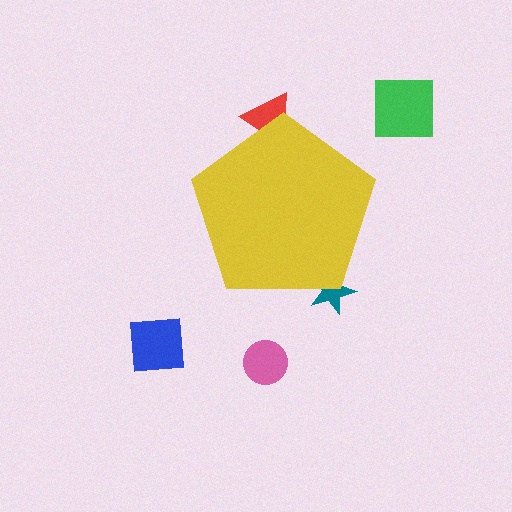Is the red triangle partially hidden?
Yes, the red triangle is partially hidden behind the yellow pentagon.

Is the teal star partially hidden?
Yes, the teal star is partially hidden behind the yellow pentagon.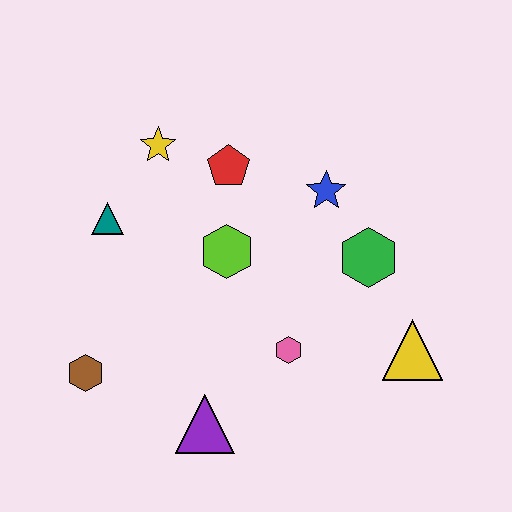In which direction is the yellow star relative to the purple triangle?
The yellow star is above the purple triangle.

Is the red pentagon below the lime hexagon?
No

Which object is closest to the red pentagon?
The yellow star is closest to the red pentagon.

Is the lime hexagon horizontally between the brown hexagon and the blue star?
Yes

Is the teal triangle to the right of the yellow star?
No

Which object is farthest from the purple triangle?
The yellow star is farthest from the purple triangle.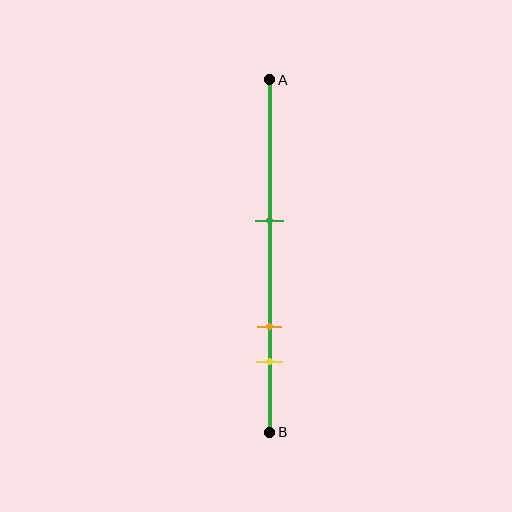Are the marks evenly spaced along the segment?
No, the marks are not evenly spaced.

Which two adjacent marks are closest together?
The orange and yellow marks are the closest adjacent pair.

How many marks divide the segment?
There are 3 marks dividing the segment.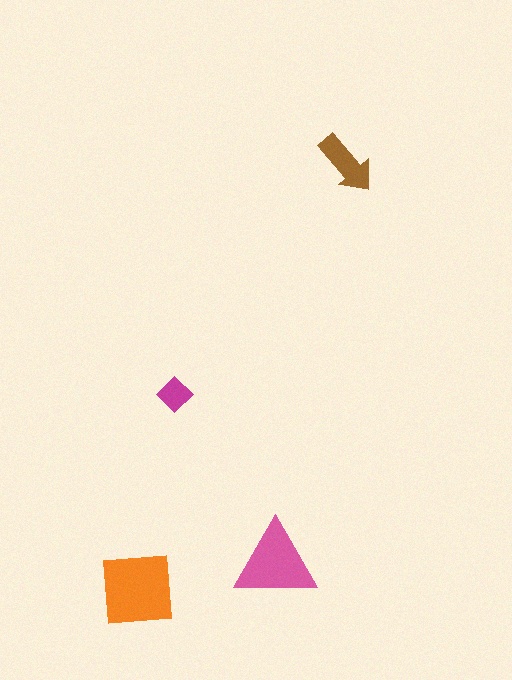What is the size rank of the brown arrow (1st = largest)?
3rd.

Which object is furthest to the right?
The brown arrow is rightmost.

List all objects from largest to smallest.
The orange square, the pink triangle, the brown arrow, the magenta diamond.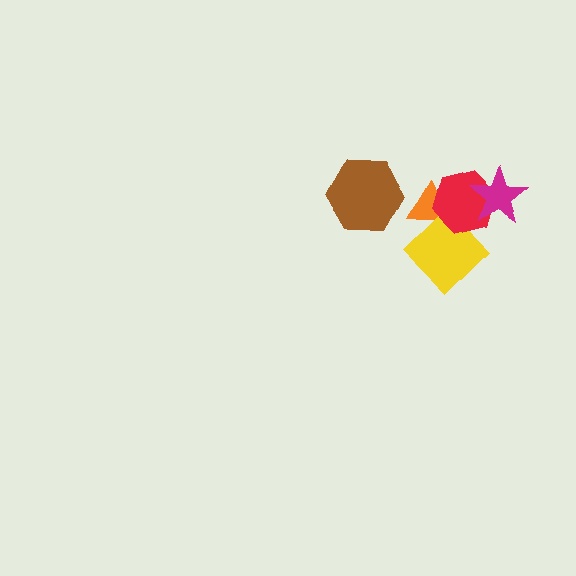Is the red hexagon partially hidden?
Yes, it is partially covered by another shape.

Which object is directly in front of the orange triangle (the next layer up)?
The yellow diamond is directly in front of the orange triangle.